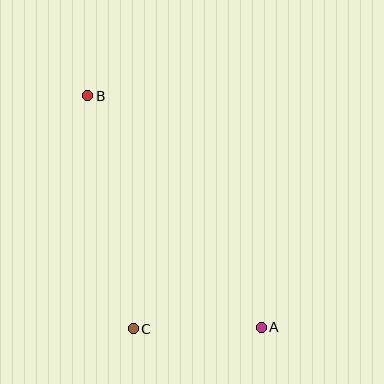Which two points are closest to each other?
Points A and C are closest to each other.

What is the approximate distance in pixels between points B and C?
The distance between B and C is approximately 237 pixels.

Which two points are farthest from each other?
Points A and B are farthest from each other.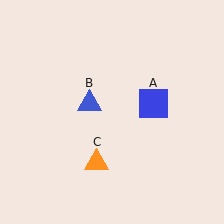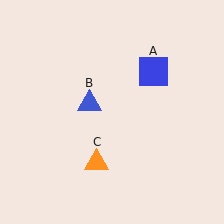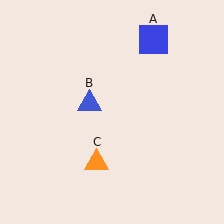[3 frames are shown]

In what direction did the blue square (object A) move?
The blue square (object A) moved up.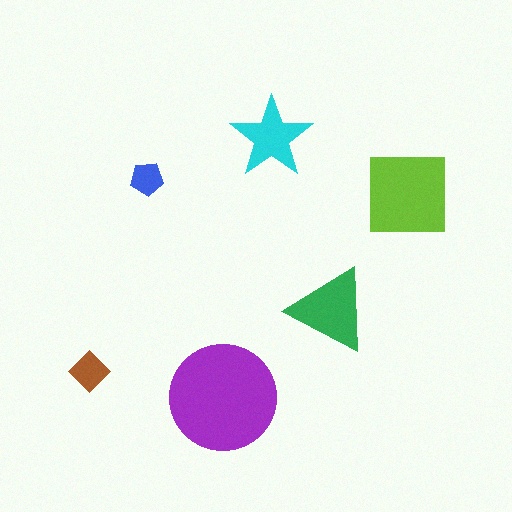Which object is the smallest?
The blue pentagon.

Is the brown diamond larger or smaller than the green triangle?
Smaller.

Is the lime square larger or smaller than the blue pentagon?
Larger.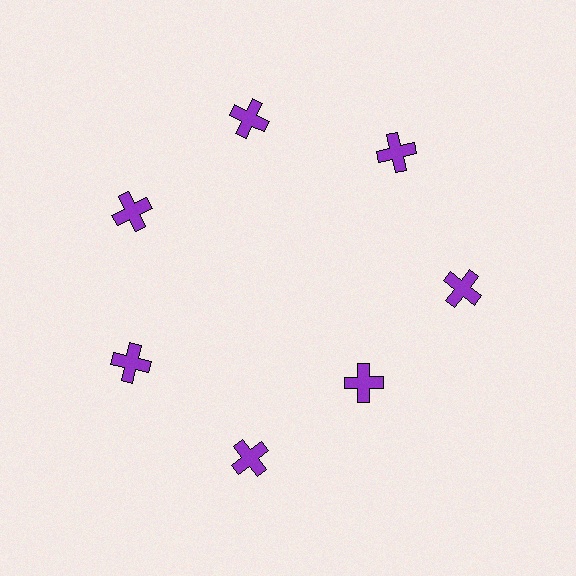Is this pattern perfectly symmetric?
No. The 7 purple crosses are arranged in a ring, but one element near the 5 o'clock position is pulled inward toward the center, breaking the 7-fold rotational symmetry.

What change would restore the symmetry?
The symmetry would be restored by moving it outward, back onto the ring so that all 7 crosses sit at equal angles and equal distance from the center.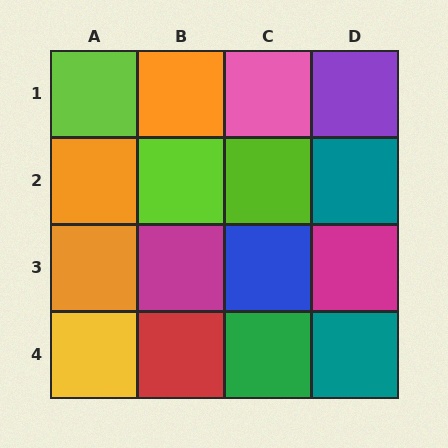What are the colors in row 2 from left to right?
Orange, lime, lime, teal.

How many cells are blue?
1 cell is blue.